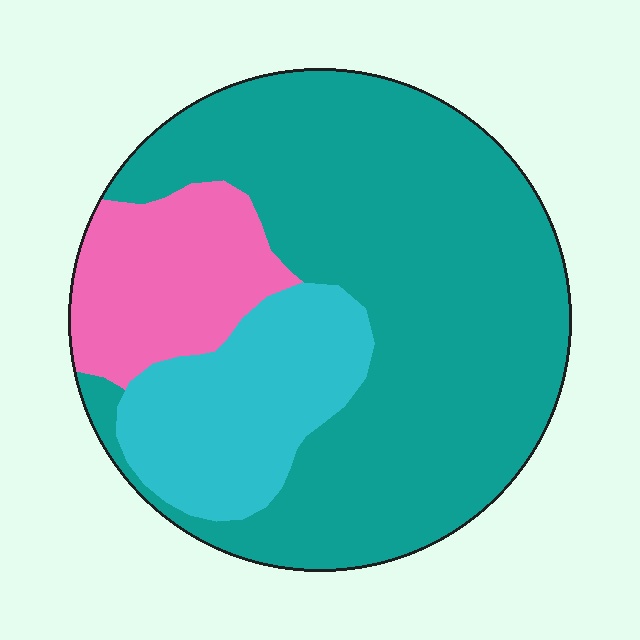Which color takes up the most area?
Teal, at roughly 65%.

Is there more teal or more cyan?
Teal.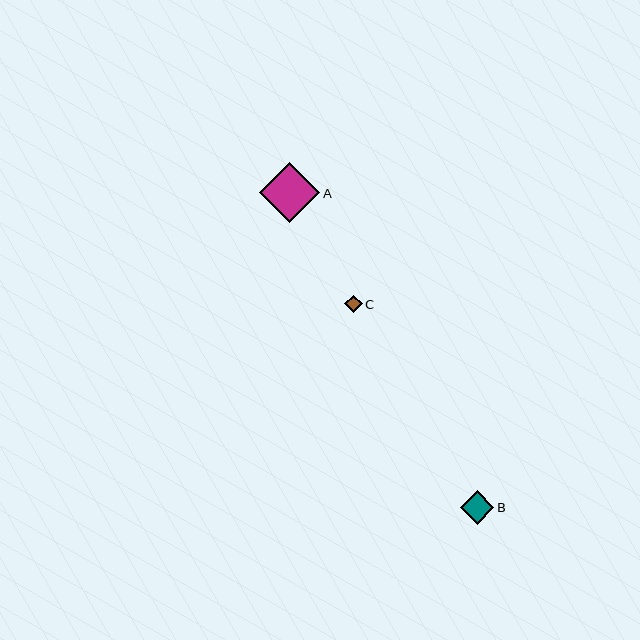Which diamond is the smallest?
Diamond C is the smallest with a size of approximately 18 pixels.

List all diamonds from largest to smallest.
From largest to smallest: A, B, C.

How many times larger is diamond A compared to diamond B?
Diamond A is approximately 1.8 times the size of diamond B.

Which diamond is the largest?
Diamond A is the largest with a size of approximately 60 pixels.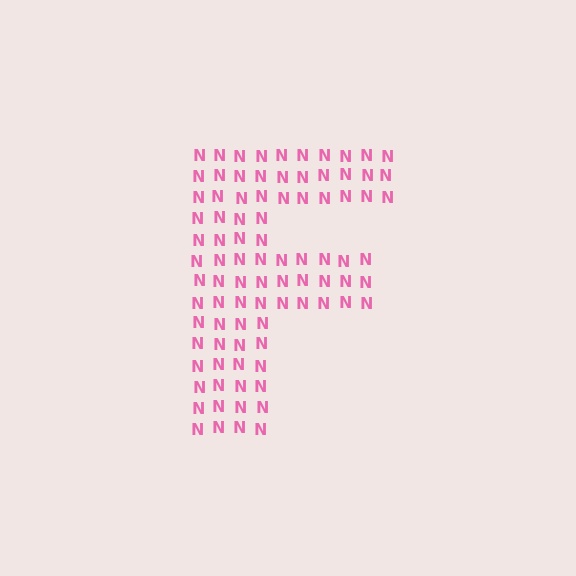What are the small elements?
The small elements are letter N's.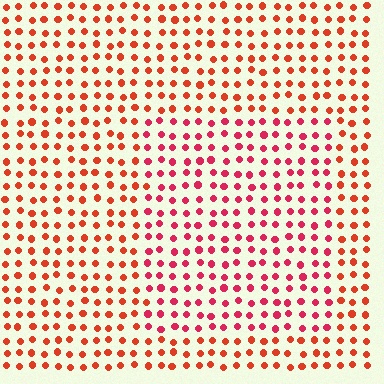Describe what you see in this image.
The image is filled with small red elements in a uniform arrangement. A rectangle-shaped region is visible where the elements are tinted to a slightly different hue, forming a subtle color boundary.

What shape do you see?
I see a rectangle.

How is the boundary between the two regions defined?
The boundary is defined purely by a slight shift in hue (about 27 degrees). Spacing, size, and orientation are identical on both sides.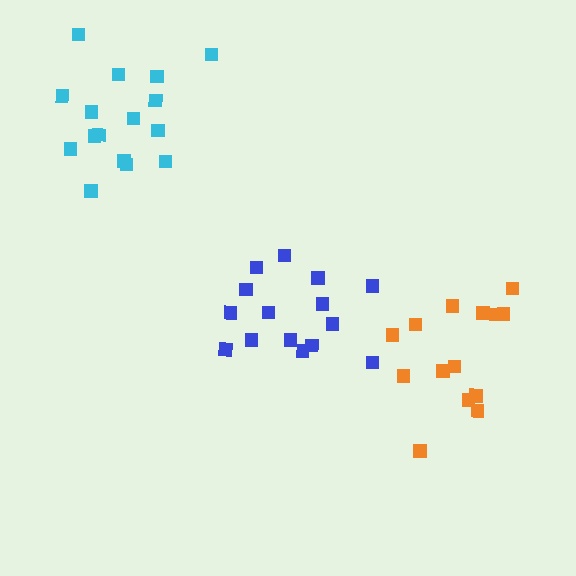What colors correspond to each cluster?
The clusters are colored: blue, cyan, orange.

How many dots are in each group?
Group 1: 15 dots, Group 2: 16 dots, Group 3: 14 dots (45 total).